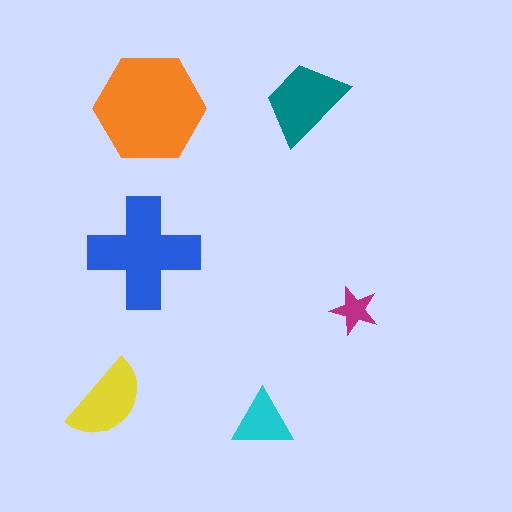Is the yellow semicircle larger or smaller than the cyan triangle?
Larger.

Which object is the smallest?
The magenta star.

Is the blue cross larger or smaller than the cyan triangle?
Larger.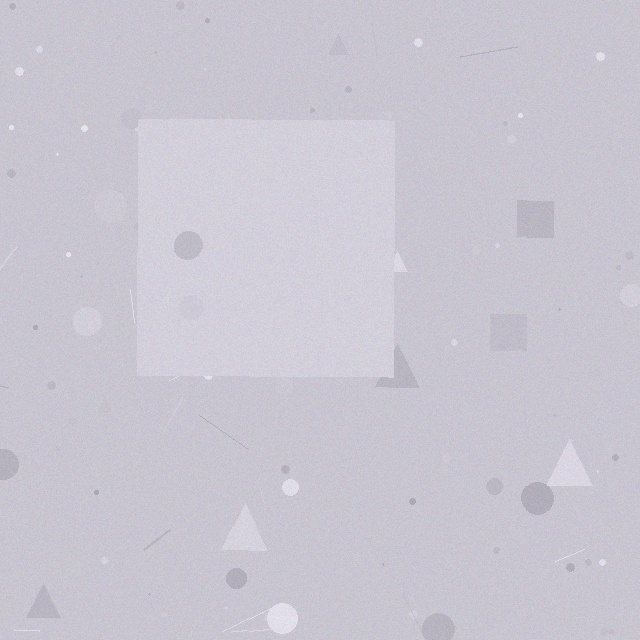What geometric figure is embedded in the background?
A square is embedded in the background.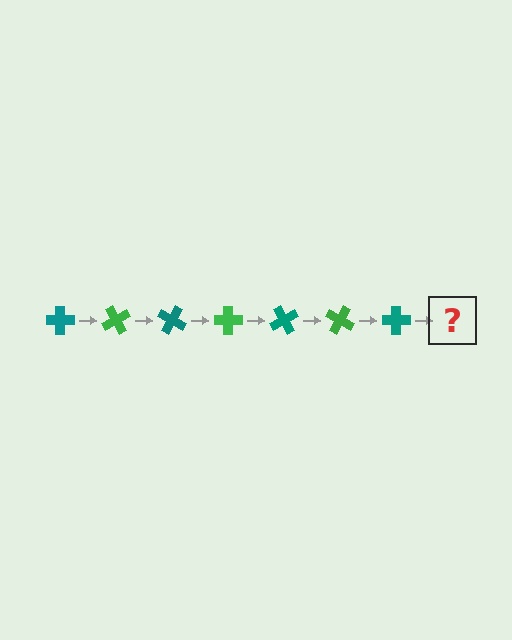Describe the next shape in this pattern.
It should be a green cross, rotated 420 degrees from the start.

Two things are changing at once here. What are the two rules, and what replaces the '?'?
The two rules are that it rotates 60 degrees each step and the color cycles through teal and green. The '?' should be a green cross, rotated 420 degrees from the start.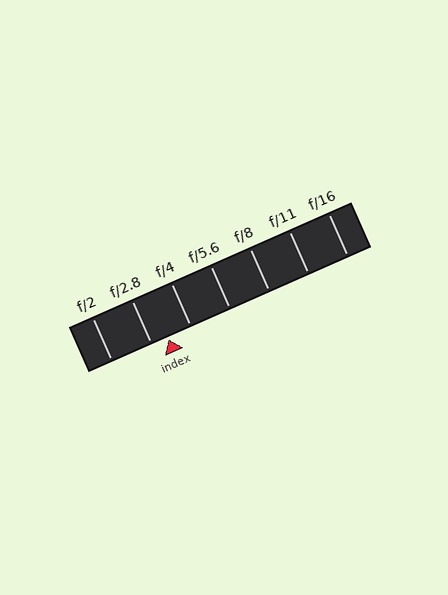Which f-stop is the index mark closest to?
The index mark is closest to f/2.8.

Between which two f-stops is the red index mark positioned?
The index mark is between f/2.8 and f/4.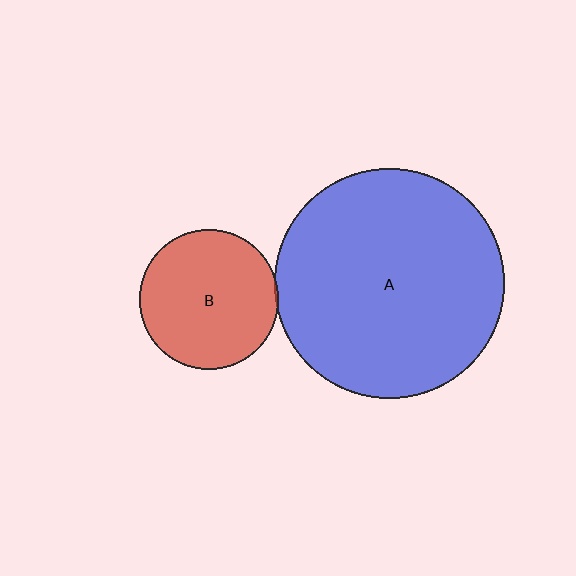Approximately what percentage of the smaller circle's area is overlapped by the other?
Approximately 5%.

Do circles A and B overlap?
Yes.